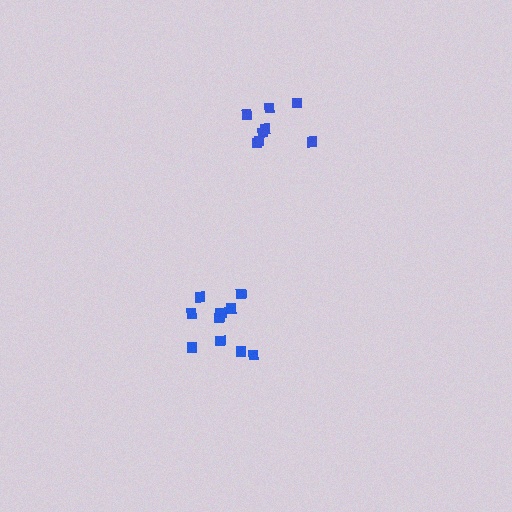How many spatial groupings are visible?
There are 2 spatial groupings.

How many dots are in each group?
Group 1: 10 dots, Group 2: 8 dots (18 total).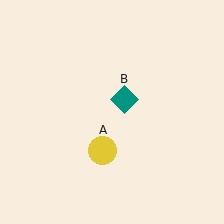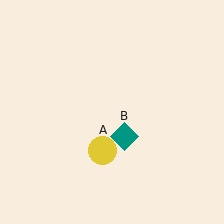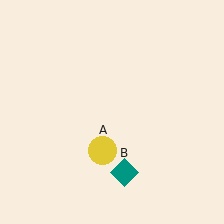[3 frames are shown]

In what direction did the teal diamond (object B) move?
The teal diamond (object B) moved down.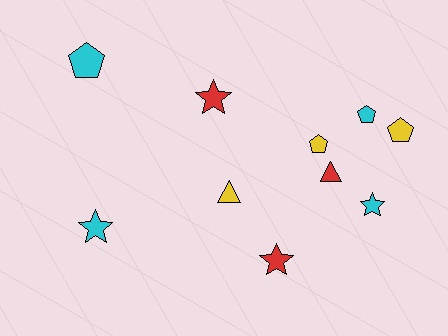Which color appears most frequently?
Cyan, with 4 objects.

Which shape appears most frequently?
Pentagon, with 4 objects.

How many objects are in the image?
There are 10 objects.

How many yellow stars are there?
There are no yellow stars.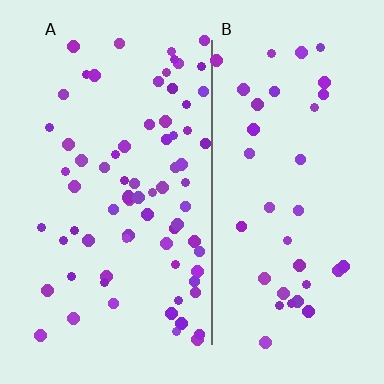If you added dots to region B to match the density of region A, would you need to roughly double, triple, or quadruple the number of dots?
Approximately double.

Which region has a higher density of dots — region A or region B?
A (the left).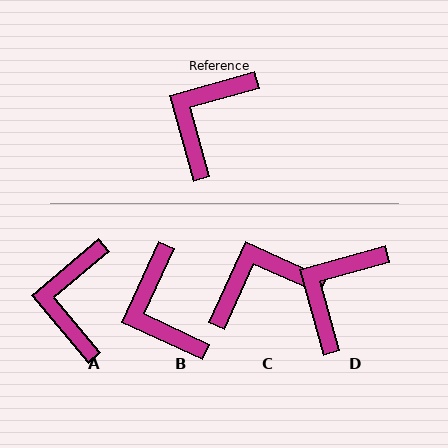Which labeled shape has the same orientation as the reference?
D.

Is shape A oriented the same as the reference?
No, it is off by about 24 degrees.